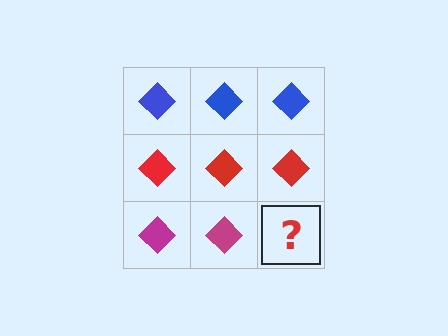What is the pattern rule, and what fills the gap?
The rule is that each row has a consistent color. The gap should be filled with a magenta diamond.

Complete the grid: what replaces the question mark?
The question mark should be replaced with a magenta diamond.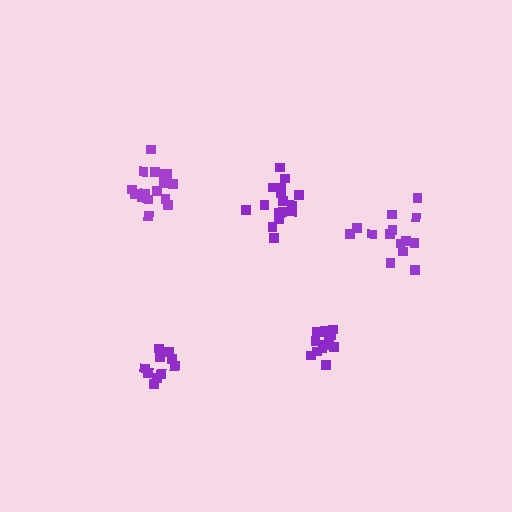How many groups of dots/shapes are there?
There are 5 groups.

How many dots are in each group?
Group 1: 14 dots, Group 2: 16 dots, Group 3: 10 dots, Group 4: 16 dots, Group 5: 14 dots (70 total).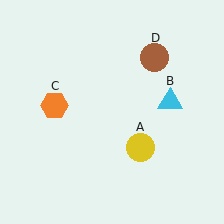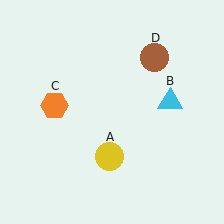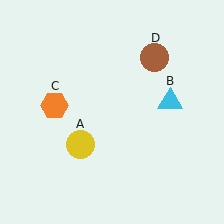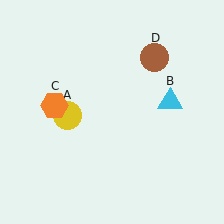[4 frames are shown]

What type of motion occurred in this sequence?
The yellow circle (object A) rotated clockwise around the center of the scene.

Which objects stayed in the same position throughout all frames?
Cyan triangle (object B) and orange hexagon (object C) and brown circle (object D) remained stationary.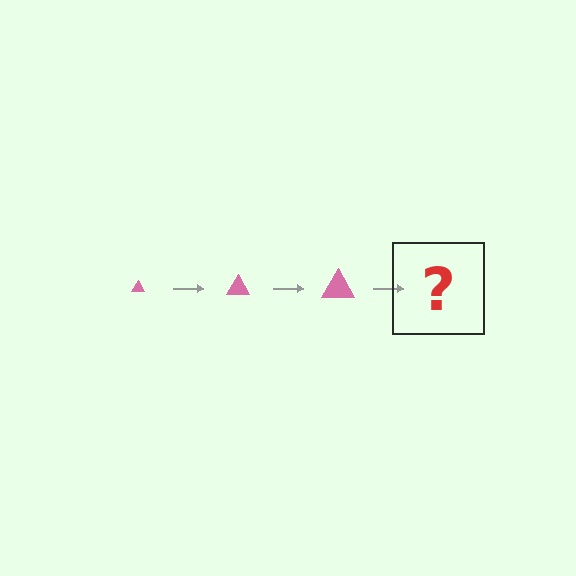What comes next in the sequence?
The next element should be a pink triangle, larger than the previous one.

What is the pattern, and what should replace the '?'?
The pattern is that the triangle gets progressively larger each step. The '?' should be a pink triangle, larger than the previous one.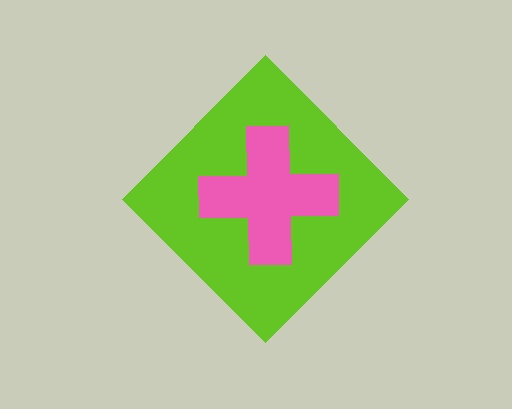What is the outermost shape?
The lime diamond.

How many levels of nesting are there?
2.